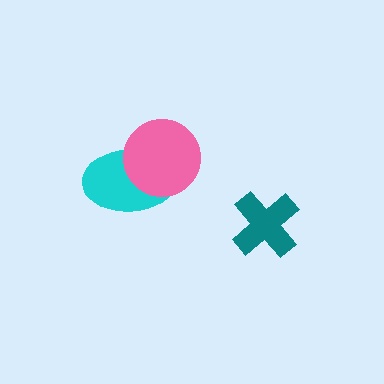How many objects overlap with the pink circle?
1 object overlaps with the pink circle.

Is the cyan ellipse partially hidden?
Yes, it is partially covered by another shape.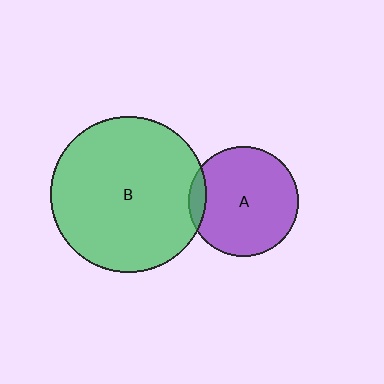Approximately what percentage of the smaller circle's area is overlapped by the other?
Approximately 10%.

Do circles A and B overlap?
Yes.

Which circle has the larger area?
Circle B (green).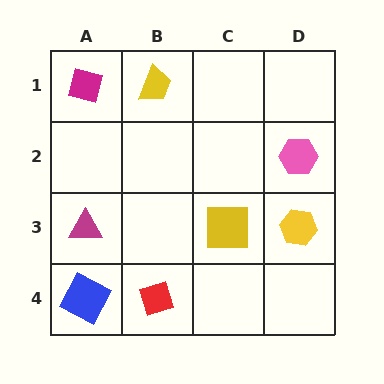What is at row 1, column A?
A magenta square.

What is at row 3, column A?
A magenta triangle.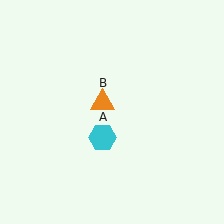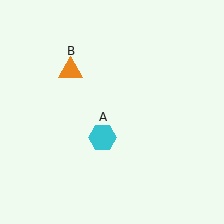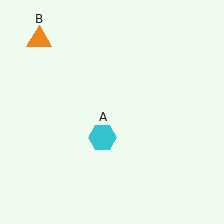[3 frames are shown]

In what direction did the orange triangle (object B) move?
The orange triangle (object B) moved up and to the left.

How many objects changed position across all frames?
1 object changed position: orange triangle (object B).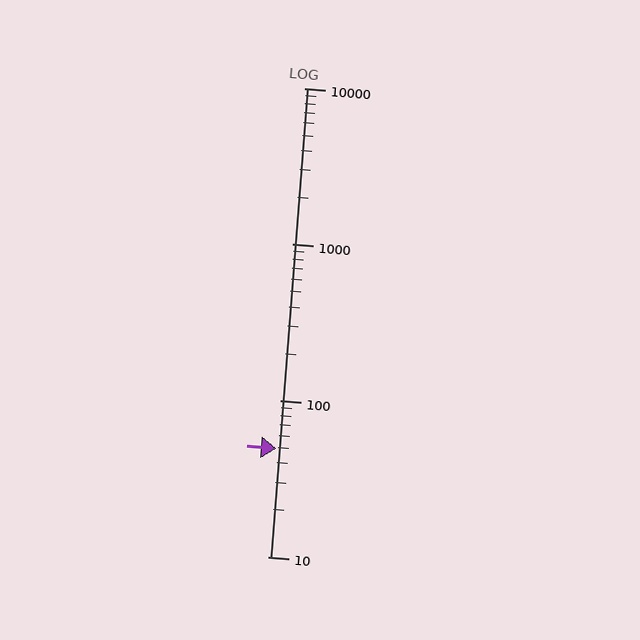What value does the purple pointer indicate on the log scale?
The pointer indicates approximately 49.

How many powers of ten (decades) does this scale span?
The scale spans 3 decades, from 10 to 10000.